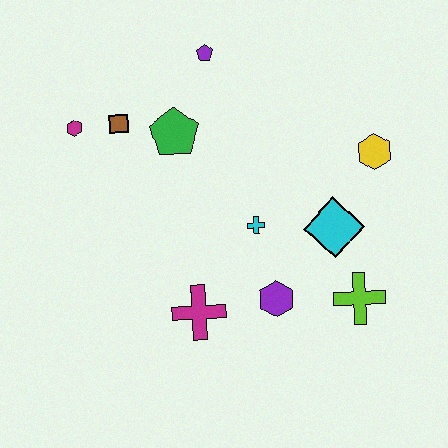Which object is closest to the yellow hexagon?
The cyan diamond is closest to the yellow hexagon.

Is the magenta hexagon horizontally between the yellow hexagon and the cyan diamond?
No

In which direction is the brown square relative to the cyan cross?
The brown square is to the left of the cyan cross.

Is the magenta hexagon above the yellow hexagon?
Yes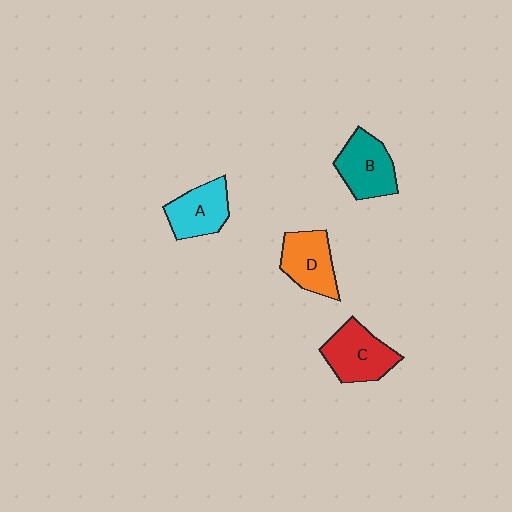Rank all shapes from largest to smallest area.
From largest to smallest: C (red), B (teal), D (orange), A (cyan).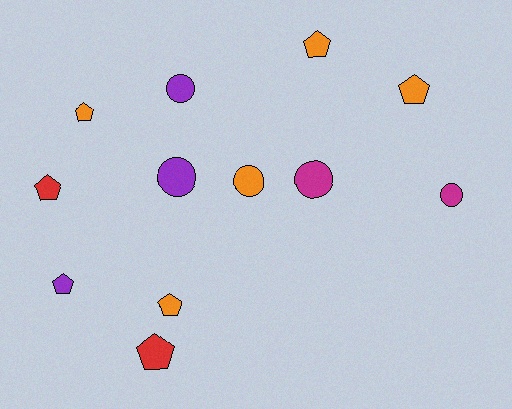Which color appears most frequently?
Orange, with 5 objects.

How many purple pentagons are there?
There is 1 purple pentagon.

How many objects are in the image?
There are 12 objects.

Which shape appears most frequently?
Pentagon, with 7 objects.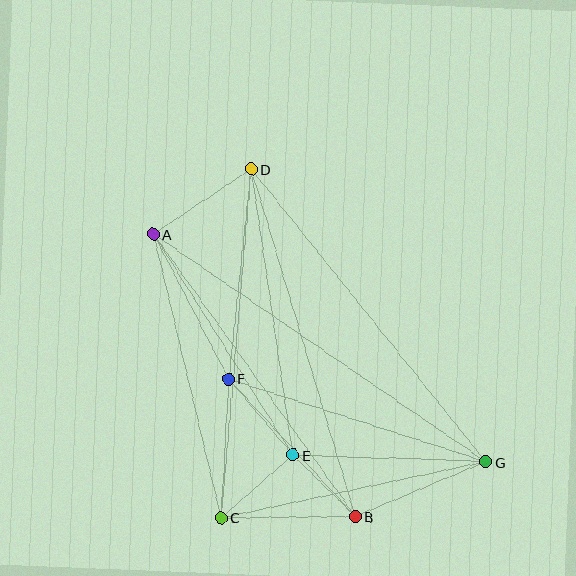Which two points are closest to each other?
Points B and E are closest to each other.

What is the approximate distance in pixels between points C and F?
The distance between C and F is approximately 139 pixels.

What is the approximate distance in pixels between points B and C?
The distance between B and C is approximately 134 pixels.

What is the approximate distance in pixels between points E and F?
The distance between E and F is approximately 100 pixels.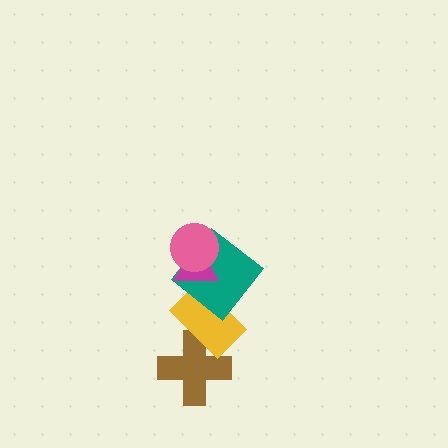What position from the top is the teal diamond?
The teal diamond is 3rd from the top.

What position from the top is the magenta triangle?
The magenta triangle is 2nd from the top.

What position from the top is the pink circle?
The pink circle is 1st from the top.